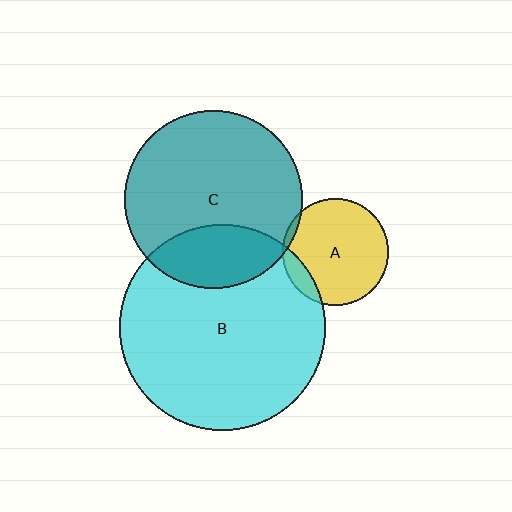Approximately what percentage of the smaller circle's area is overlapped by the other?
Approximately 25%.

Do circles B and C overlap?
Yes.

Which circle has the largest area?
Circle B (cyan).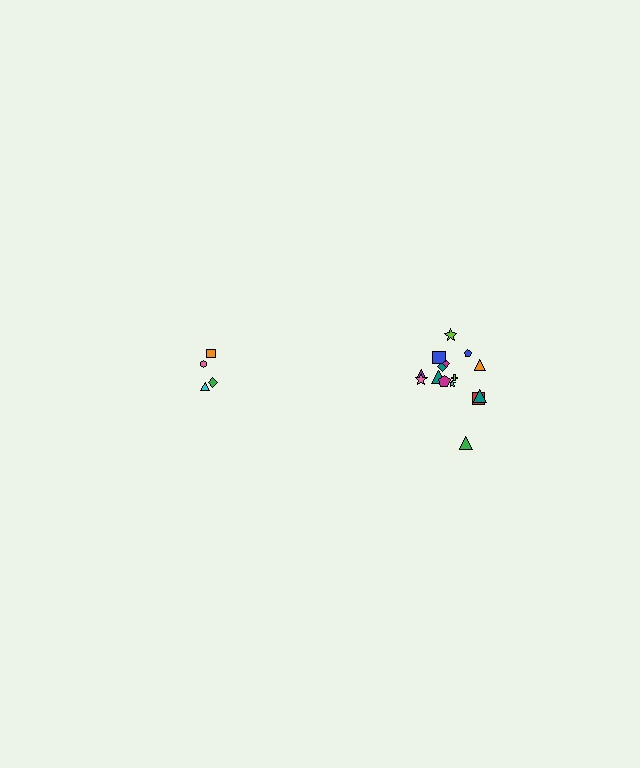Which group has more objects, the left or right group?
The right group.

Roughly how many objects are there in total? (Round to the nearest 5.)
Roughly 20 objects in total.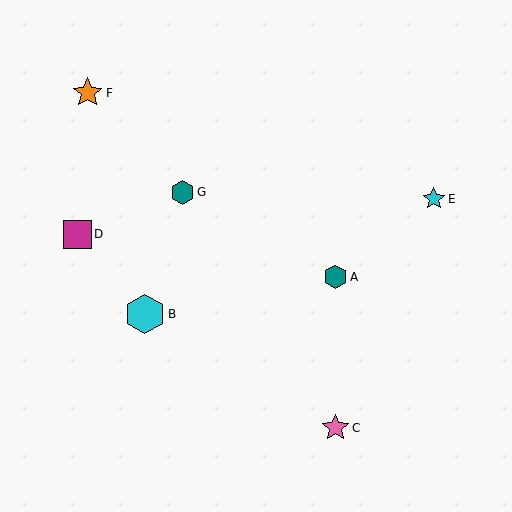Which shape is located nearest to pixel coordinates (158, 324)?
The cyan hexagon (labeled B) at (145, 314) is nearest to that location.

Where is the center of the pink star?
The center of the pink star is at (335, 428).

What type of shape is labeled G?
Shape G is a teal hexagon.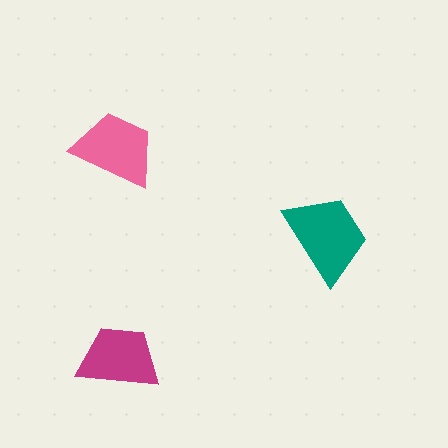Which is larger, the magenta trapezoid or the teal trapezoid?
The teal one.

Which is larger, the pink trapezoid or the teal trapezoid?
The teal one.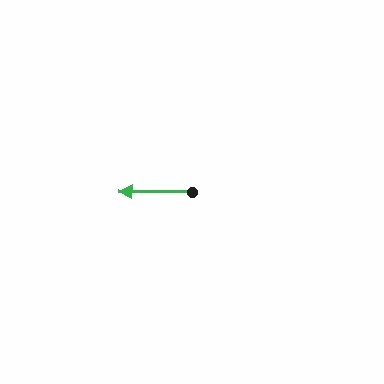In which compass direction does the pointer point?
West.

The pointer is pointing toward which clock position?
Roughly 9 o'clock.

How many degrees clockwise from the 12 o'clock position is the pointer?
Approximately 271 degrees.